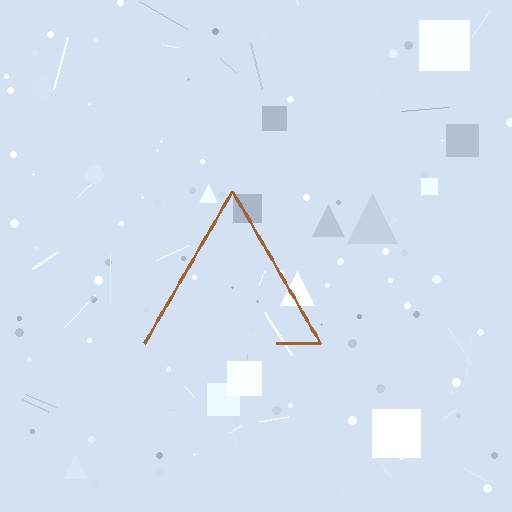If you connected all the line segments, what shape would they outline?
They would outline a triangle.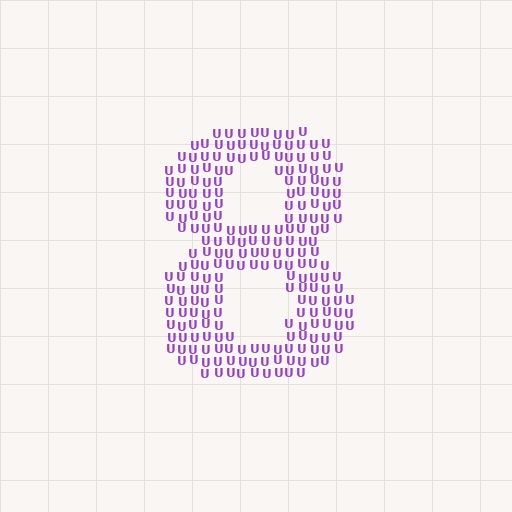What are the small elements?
The small elements are letter U's.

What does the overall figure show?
The overall figure shows the digit 8.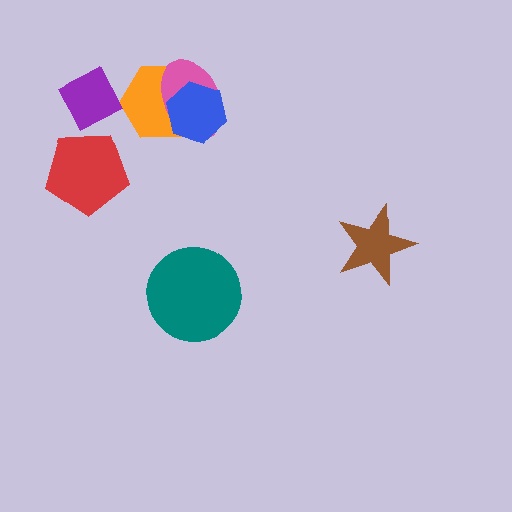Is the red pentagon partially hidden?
No, no other shape covers it.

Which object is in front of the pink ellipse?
The blue hexagon is in front of the pink ellipse.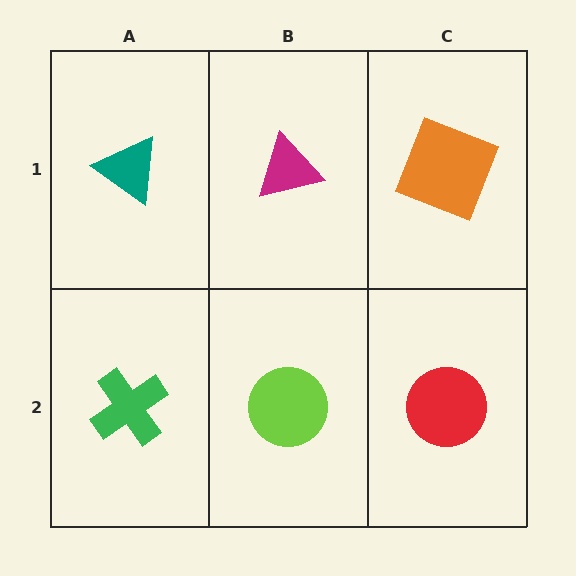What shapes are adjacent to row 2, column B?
A magenta triangle (row 1, column B), a green cross (row 2, column A), a red circle (row 2, column C).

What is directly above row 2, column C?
An orange square.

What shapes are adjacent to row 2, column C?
An orange square (row 1, column C), a lime circle (row 2, column B).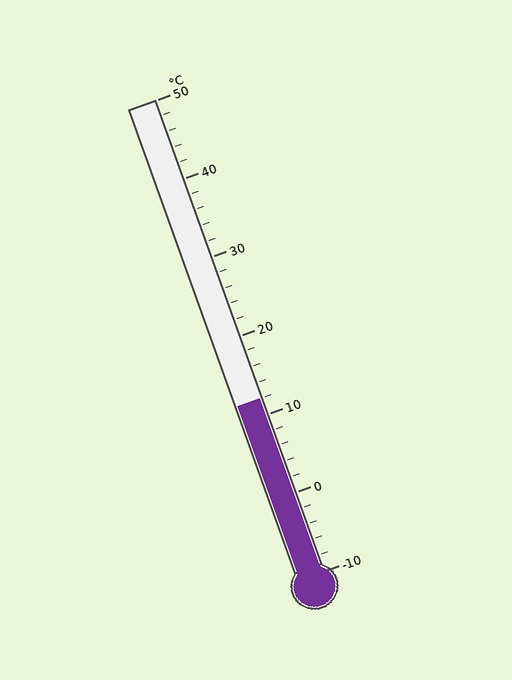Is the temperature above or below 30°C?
The temperature is below 30°C.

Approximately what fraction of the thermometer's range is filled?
The thermometer is filled to approximately 35% of its range.